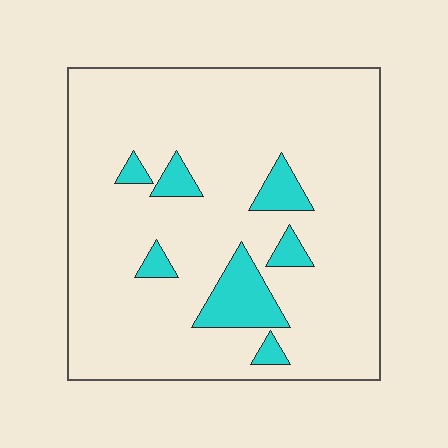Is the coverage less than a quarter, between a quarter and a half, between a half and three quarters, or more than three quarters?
Less than a quarter.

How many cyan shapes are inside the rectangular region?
7.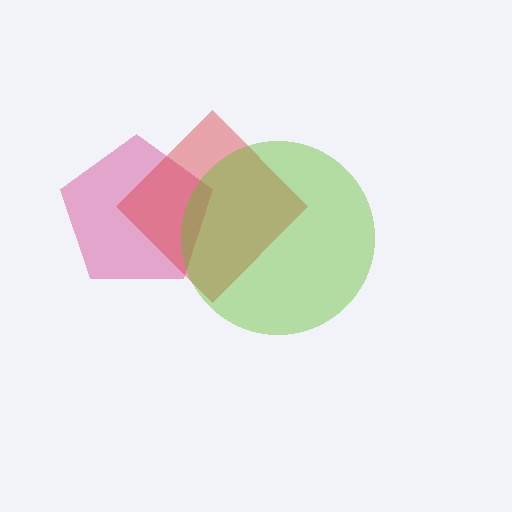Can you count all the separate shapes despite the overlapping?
Yes, there are 3 separate shapes.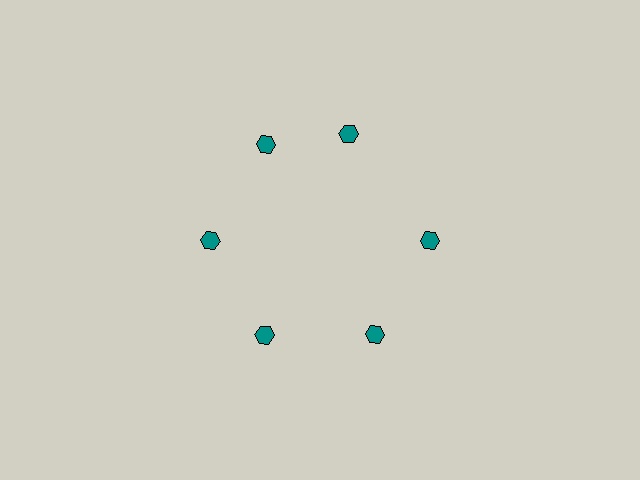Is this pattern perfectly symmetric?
No. The 6 teal hexagons are arranged in a ring, but one element near the 1 o'clock position is rotated out of alignment along the ring, breaking the 6-fold rotational symmetry.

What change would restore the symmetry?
The symmetry would be restored by rotating it back into even spacing with its neighbors so that all 6 hexagons sit at equal angles and equal distance from the center.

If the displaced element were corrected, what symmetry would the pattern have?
It would have 6-fold rotational symmetry — the pattern would map onto itself every 60 degrees.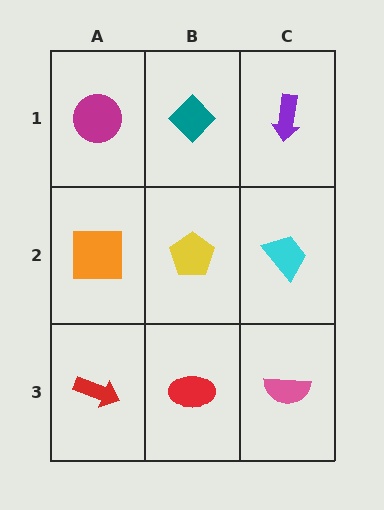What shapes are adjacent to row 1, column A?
An orange square (row 2, column A), a teal diamond (row 1, column B).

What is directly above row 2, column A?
A magenta circle.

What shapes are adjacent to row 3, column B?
A yellow pentagon (row 2, column B), a red arrow (row 3, column A), a pink semicircle (row 3, column C).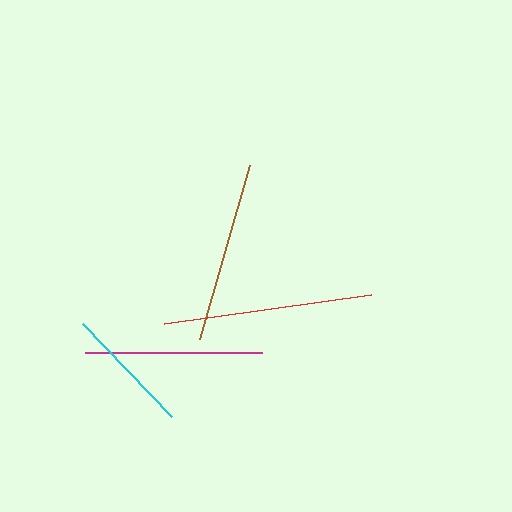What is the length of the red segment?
The red segment is approximately 209 pixels long.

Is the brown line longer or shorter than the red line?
The red line is longer than the brown line.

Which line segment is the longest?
The red line is the longest at approximately 209 pixels.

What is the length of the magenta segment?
The magenta segment is approximately 176 pixels long.